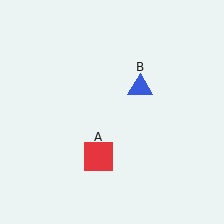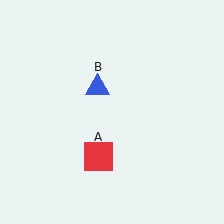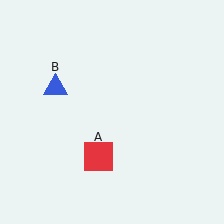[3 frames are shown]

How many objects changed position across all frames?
1 object changed position: blue triangle (object B).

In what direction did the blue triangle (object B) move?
The blue triangle (object B) moved left.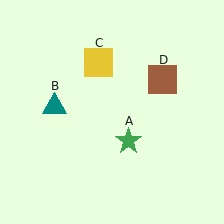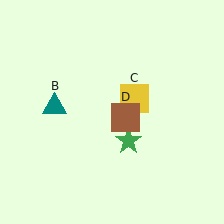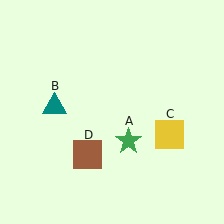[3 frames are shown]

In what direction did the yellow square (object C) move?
The yellow square (object C) moved down and to the right.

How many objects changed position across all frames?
2 objects changed position: yellow square (object C), brown square (object D).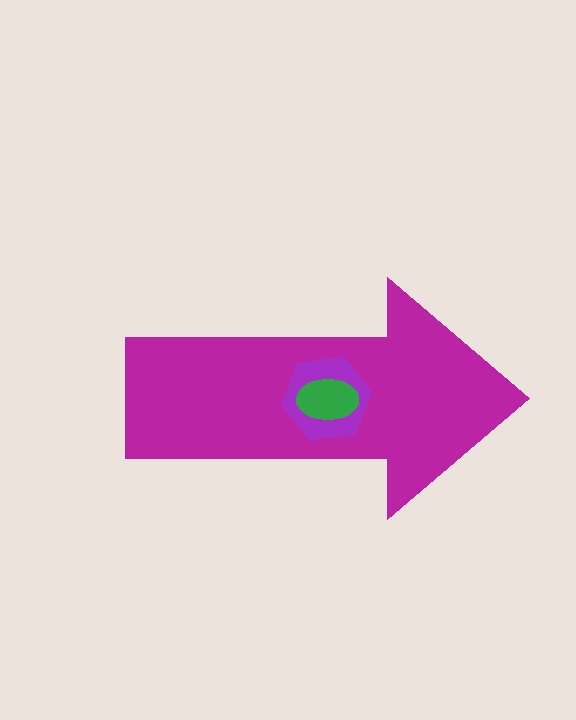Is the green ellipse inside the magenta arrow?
Yes.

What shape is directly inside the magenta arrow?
The purple hexagon.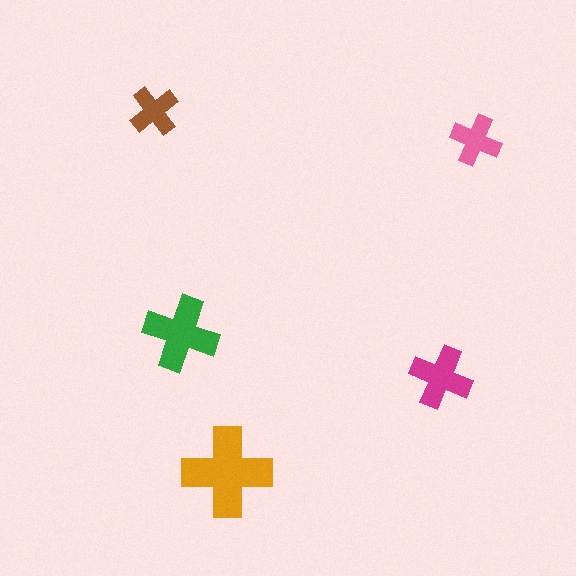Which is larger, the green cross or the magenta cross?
The green one.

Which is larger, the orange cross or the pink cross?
The orange one.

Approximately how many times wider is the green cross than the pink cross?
About 1.5 times wider.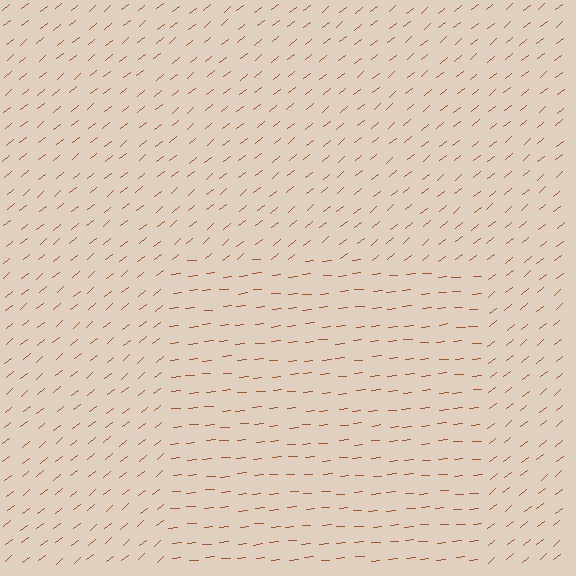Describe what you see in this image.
The image is filled with small brown line segments. A rectangle region in the image has lines oriented differently from the surrounding lines, creating a visible texture boundary.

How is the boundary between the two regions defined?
The boundary is defined purely by a change in line orientation (approximately 34 degrees difference). All lines are the same color and thickness.